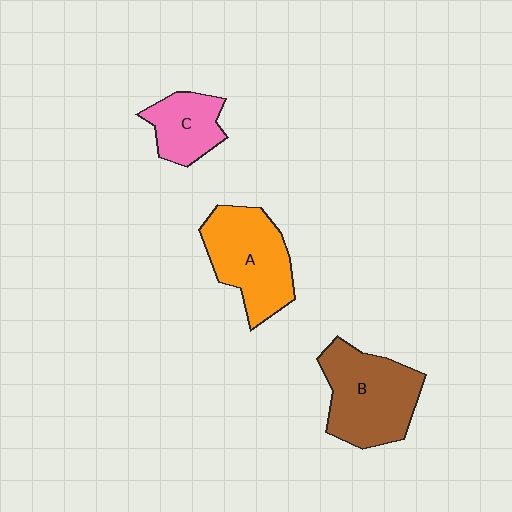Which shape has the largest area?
Shape B (brown).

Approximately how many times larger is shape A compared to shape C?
Approximately 1.7 times.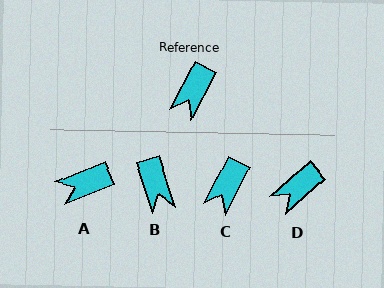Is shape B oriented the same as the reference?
No, it is off by about 44 degrees.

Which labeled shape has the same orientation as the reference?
C.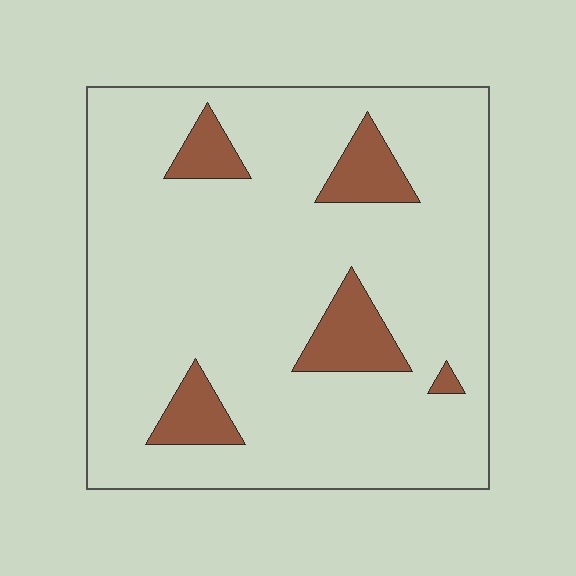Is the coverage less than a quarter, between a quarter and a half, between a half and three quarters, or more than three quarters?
Less than a quarter.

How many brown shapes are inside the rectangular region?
5.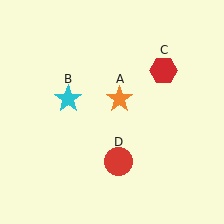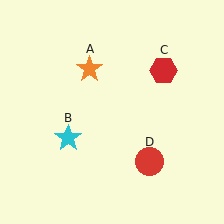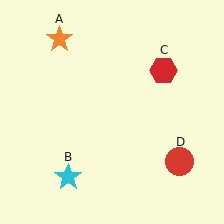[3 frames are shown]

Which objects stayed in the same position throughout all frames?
Red hexagon (object C) remained stationary.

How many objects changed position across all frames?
3 objects changed position: orange star (object A), cyan star (object B), red circle (object D).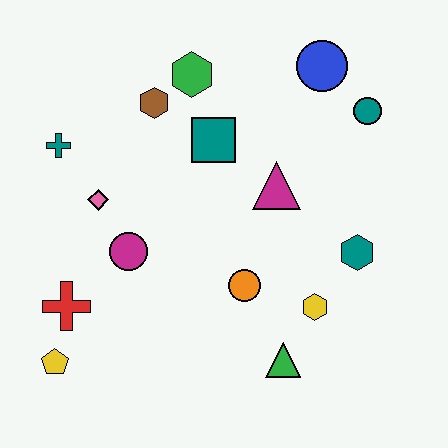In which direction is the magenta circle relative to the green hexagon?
The magenta circle is below the green hexagon.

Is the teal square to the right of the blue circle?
No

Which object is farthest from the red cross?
The teal circle is farthest from the red cross.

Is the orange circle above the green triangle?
Yes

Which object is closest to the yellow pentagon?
The red cross is closest to the yellow pentagon.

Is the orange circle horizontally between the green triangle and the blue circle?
No